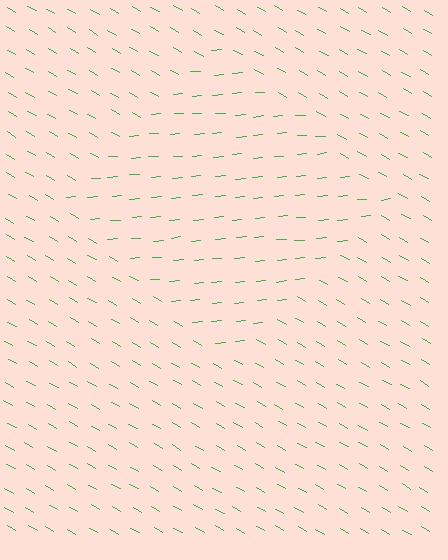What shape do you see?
I see a diamond.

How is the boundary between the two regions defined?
The boundary is defined purely by a change in line orientation (approximately 35 degrees difference). All lines are the same color and thickness.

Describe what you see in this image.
The image is filled with small green line segments. A diamond region in the image has lines oriented differently from the surrounding lines, creating a visible texture boundary.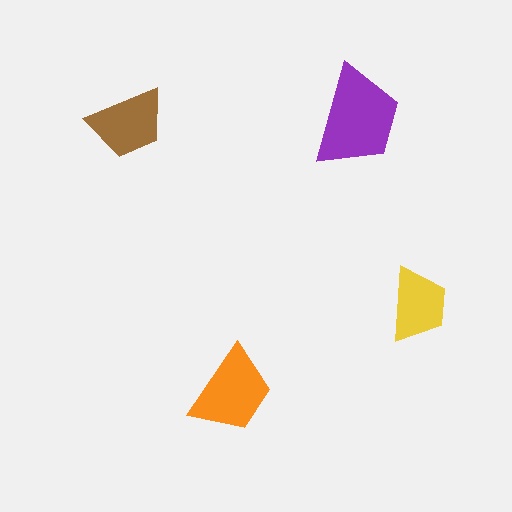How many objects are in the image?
There are 4 objects in the image.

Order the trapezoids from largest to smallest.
the purple one, the orange one, the brown one, the yellow one.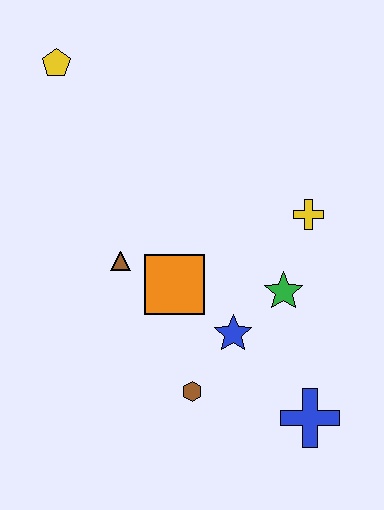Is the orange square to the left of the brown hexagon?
Yes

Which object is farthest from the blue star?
The yellow pentagon is farthest from the blue star.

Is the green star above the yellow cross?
No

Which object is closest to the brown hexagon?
The blue star is closest to the brown hexagon.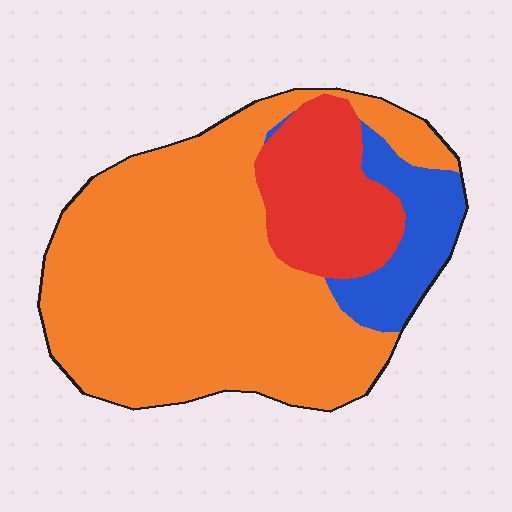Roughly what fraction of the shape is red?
Red takes up about one fifth (1/5) of the shape.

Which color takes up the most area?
Orange, at roughly 70%.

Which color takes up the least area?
Blue, at roughly 10%.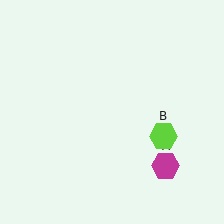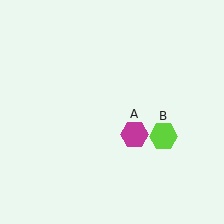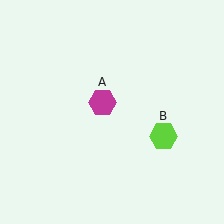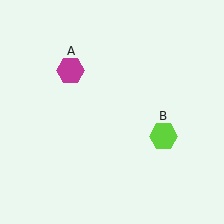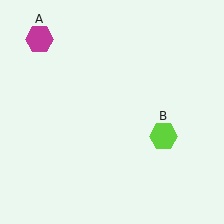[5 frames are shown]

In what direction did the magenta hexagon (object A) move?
The magenta hexagon (object A) moved up and to the left.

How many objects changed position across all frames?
1 object changed position: magenta hexagon (object A).